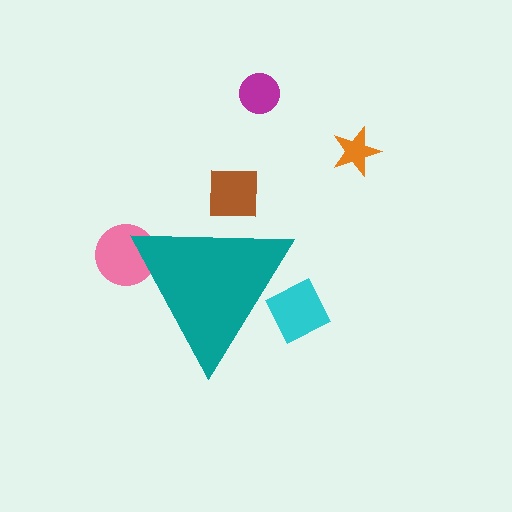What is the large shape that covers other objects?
A teal triangle.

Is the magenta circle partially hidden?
No, the magenta circle is fully visible.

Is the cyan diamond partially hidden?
Yes, the cyan diamond is partially hidden behind the teal triangle.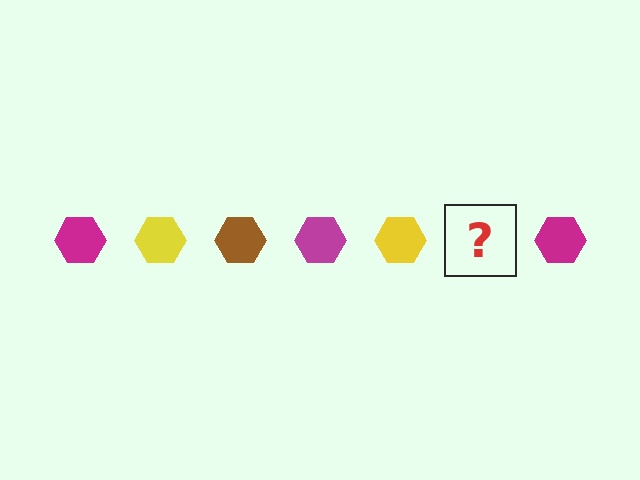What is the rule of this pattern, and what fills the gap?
The rule is that the pattern cycles through magenta, yellow, brown hexagons. The gap should be filled with a brown hexagon.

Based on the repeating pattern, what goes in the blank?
The blank should be a brown hexagon.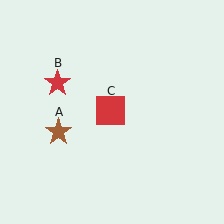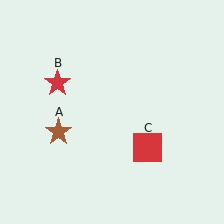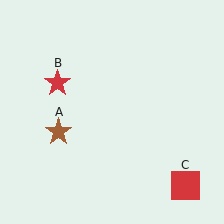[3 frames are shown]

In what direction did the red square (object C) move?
The red square (object C) moved down and to the right.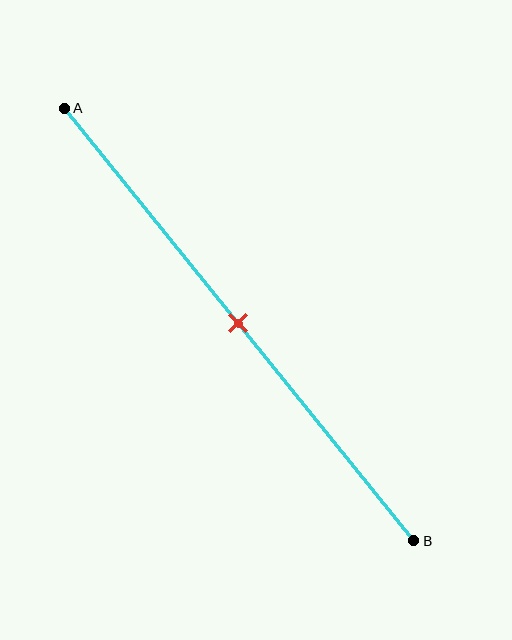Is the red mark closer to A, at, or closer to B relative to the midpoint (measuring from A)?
The red mark is approximately at the midpoint of segment AB.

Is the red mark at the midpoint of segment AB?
Yes, the mark is approximately at the midpoint.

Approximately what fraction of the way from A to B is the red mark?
The red mark is approximately 50% of the way from A to B.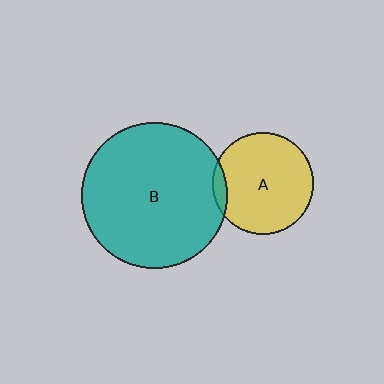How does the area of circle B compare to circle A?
Approximately 2.1 times.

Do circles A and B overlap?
Yes.